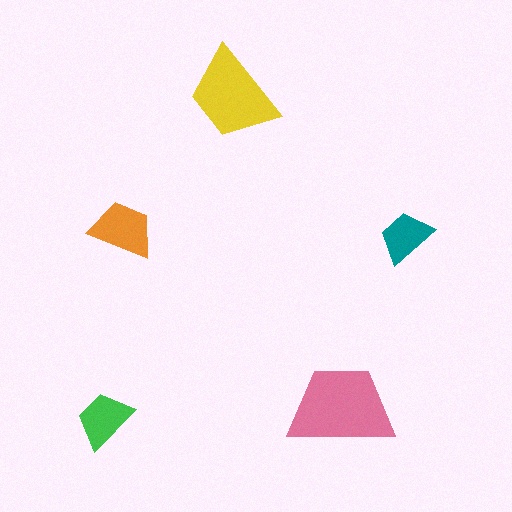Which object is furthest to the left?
The green trapezoid is leftmost.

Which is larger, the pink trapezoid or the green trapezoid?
The pink one.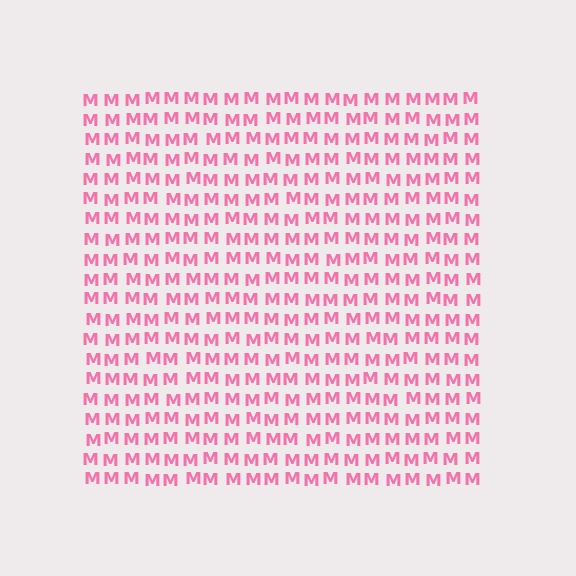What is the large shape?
The large shape is a square.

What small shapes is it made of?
It is made of small letter M's.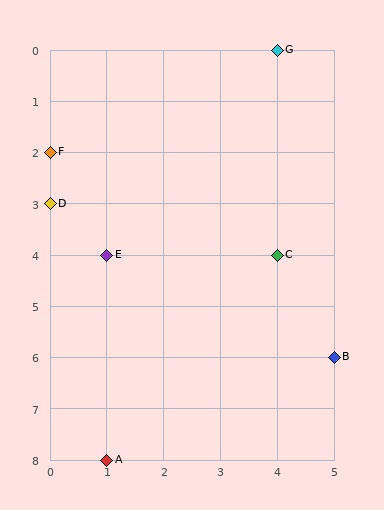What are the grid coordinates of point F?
Point F is at grid coordinates (0, 2).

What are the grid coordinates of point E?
Point E is at grid coordinates (1, 4).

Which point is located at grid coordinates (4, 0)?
Point G is at (4, 0).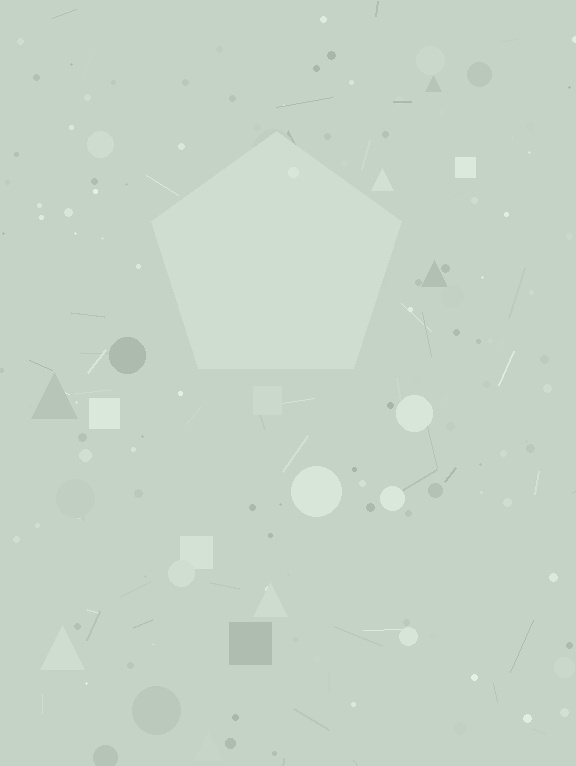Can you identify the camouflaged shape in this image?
The camouflaged shape is a pentagon.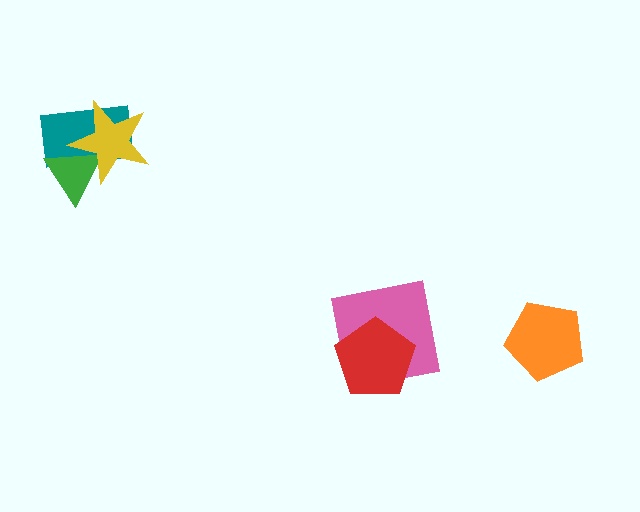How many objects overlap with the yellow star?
2 objects overlap with the yellow star.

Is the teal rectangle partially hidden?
Yes, it is partially covered by another shape.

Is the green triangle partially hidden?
Yes, it is partially covered by another shape.